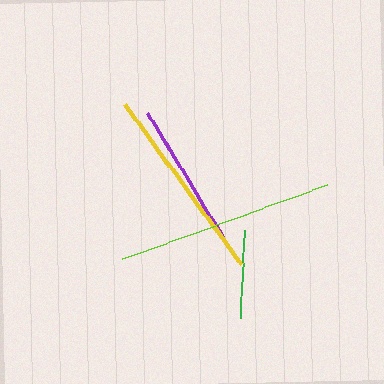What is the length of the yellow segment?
The yellow segment is approximately 198 pixels long.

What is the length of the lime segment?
The lime segment is approximately 217 pixels long.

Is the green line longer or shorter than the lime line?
The lime line is longer than the green line.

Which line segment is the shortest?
The green line is the shortest at approximately 88 pixels.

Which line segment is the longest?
The lime line is the longest at approximately 217 pixels.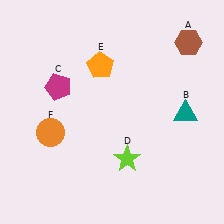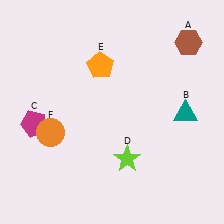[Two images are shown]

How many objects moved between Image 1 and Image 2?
1 object moved between the two images.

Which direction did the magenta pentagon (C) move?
The magenta pentagon (C) moved down.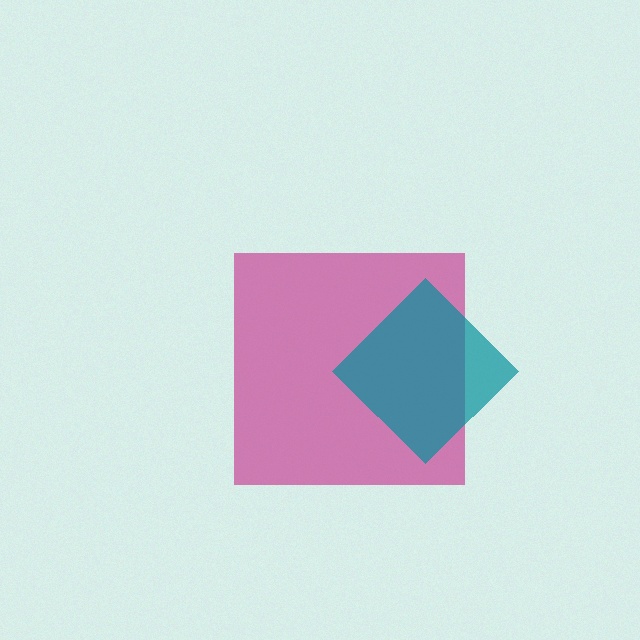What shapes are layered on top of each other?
The layered shapes are: a magenta square, a teal diamond.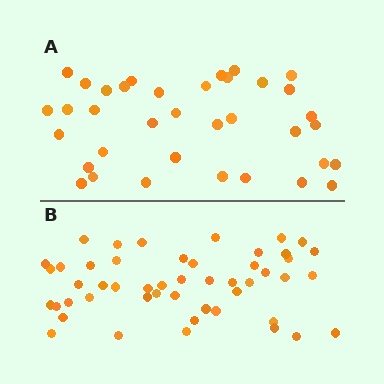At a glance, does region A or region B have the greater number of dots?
Region B (the bottom region) has more dots.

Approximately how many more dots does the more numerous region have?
Region B has approximately 15 more dots than region A.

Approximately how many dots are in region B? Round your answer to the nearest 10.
About 50 dots. (The exact count is 49, which rounds to 50.)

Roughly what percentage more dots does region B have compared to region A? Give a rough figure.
About 35% more.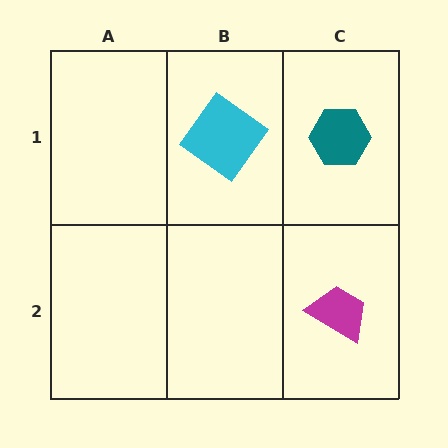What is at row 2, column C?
A magenta trapezoid.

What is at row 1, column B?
A cyan diamond.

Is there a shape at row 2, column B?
No, that cell is empty.